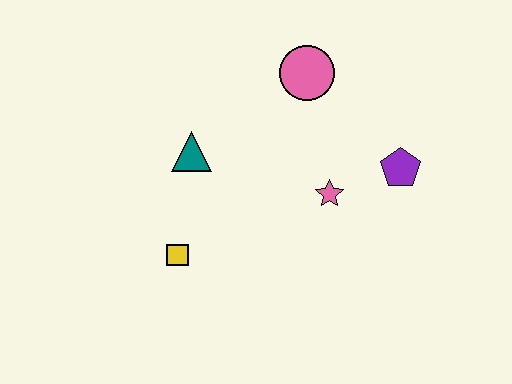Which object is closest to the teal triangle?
The yellow square is closest to the teal triangle.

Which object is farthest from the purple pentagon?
The yellow square is farthest from the purple pentagon.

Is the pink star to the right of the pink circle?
Yes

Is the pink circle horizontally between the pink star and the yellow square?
Yes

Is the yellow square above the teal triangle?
No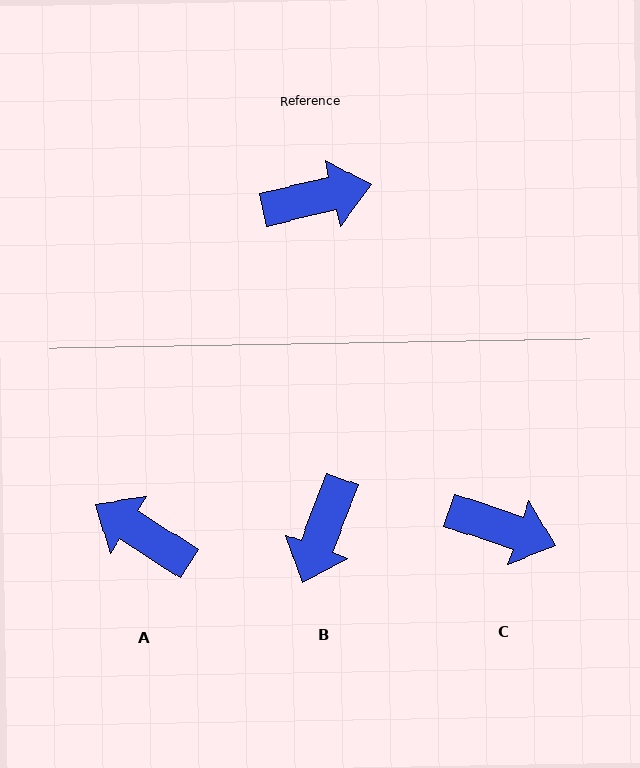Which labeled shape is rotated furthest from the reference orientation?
A, about 135 degrees away.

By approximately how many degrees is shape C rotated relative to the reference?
Approximately 31 degrees clockwise.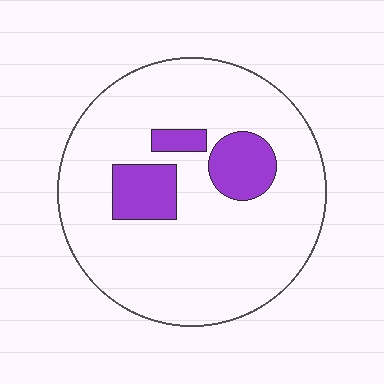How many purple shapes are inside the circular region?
3.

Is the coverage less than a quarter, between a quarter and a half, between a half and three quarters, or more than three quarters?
Less than a quarter.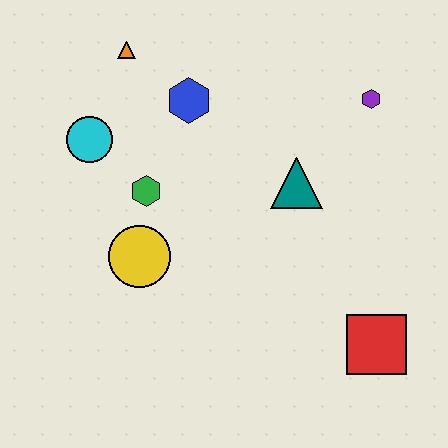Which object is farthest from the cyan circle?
The red square is farthest from the cyan circle.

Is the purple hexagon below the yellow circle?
No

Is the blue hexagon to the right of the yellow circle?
Yes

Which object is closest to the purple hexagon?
The teal triangle is closest to the purple hexagon.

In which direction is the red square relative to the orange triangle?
The red square is below the orange triangle.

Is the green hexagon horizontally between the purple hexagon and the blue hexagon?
No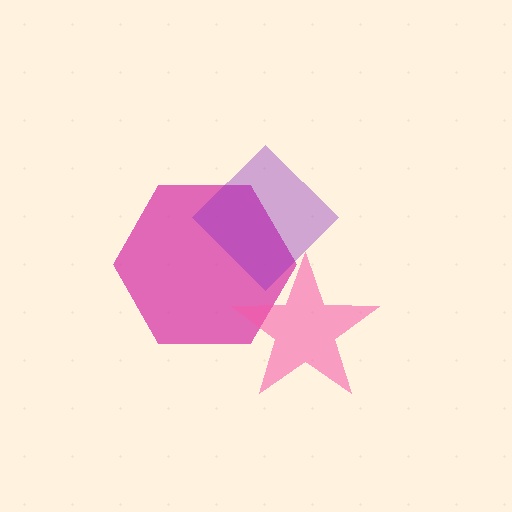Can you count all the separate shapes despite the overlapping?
Yes, there are 3 separate shapes.